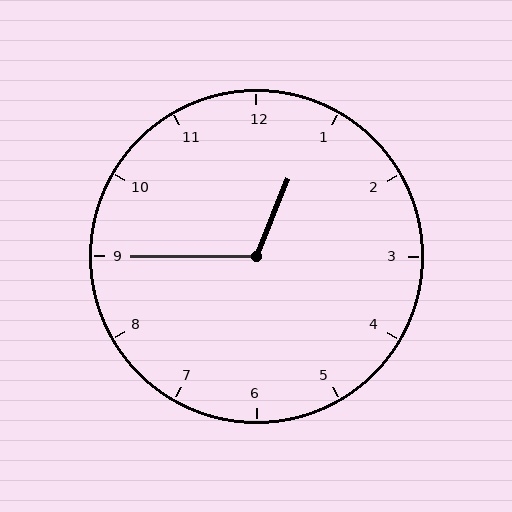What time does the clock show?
12:45.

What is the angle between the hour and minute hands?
Approximately 112 degrees.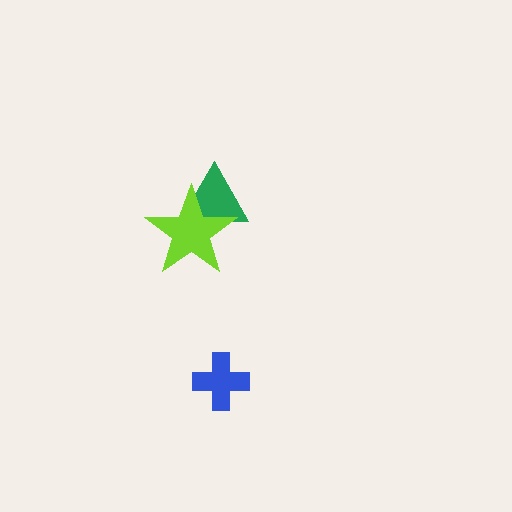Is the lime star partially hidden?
No, no other shape covers it.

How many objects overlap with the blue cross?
0 objects overlap with the blue cross.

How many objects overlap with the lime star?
1 object overlaps with the lime star.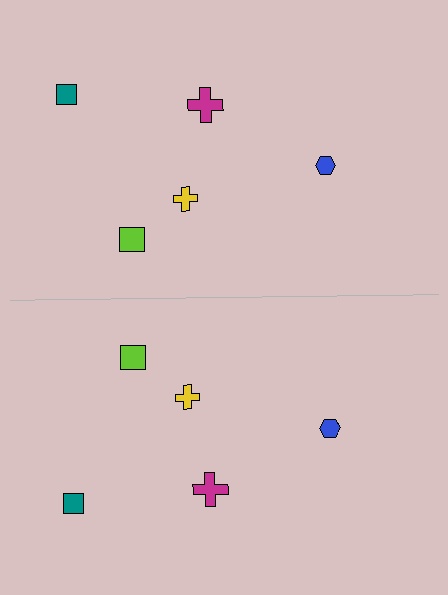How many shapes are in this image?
There are 10 shapes in this image.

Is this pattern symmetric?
Yes, this pattern has bilateral (reflection) symmetry.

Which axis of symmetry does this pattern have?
The pattern has a horizontal axis of symmetry running through the center of the image.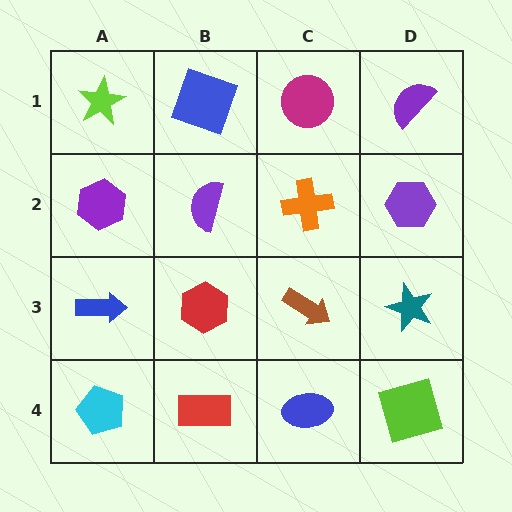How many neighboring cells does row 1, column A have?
2.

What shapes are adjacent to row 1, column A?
A purple hexagon (row 2, column A), a blue square (row 1, column B).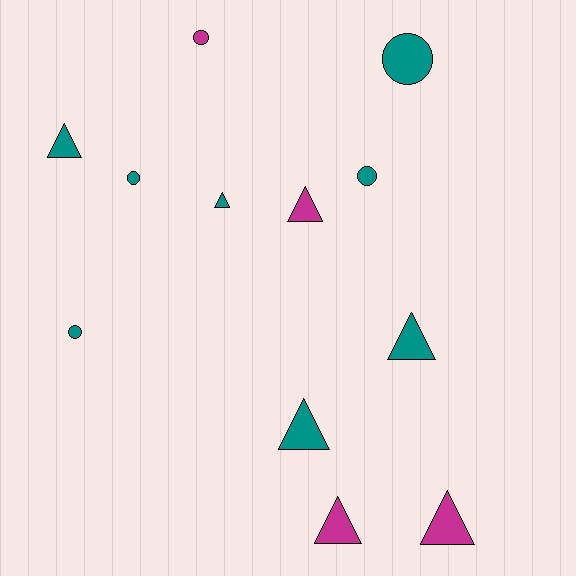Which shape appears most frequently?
Triangle, with 7 objects.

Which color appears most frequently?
Teal, with 8 objects.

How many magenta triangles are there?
There are 3 magenta triangles.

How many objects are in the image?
There are 12 objects.